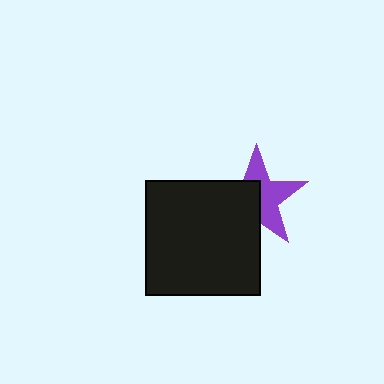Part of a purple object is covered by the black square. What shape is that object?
It is a star.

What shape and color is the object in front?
The object in front is a black square.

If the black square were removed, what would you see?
You would see the complete purple star.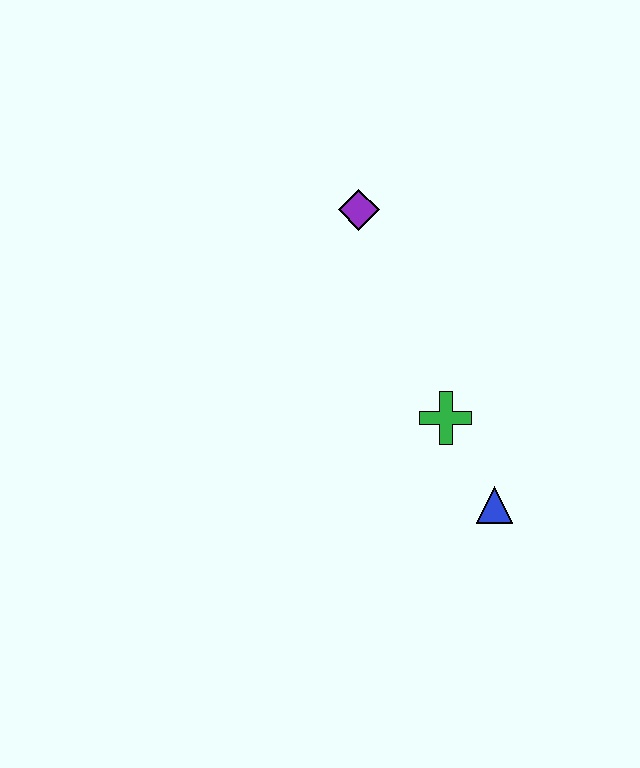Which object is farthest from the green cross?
The purple diamond is farthest from the green cross.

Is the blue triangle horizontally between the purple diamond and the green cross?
No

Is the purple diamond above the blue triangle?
Yes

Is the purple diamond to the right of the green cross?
No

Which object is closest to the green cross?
The blue triangle is closest to the green cross.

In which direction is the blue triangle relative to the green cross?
The blue triangle is below the green cross.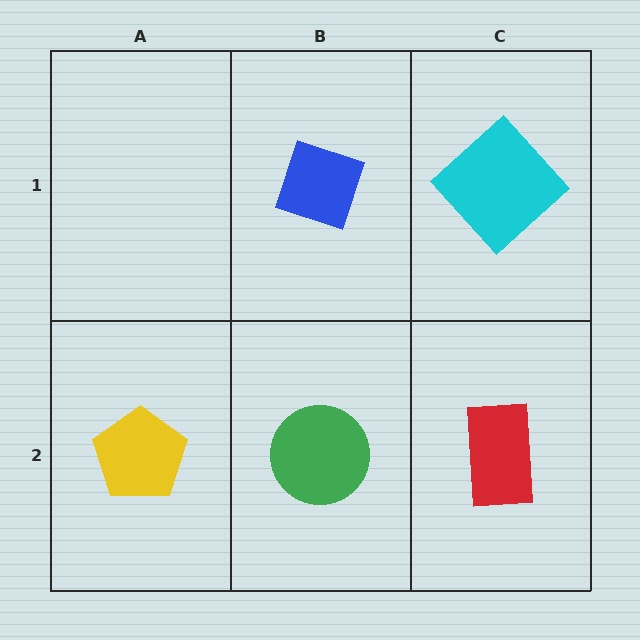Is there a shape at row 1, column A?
No, that cell is empty.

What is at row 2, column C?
A red rectangle.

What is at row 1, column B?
A blue diamond.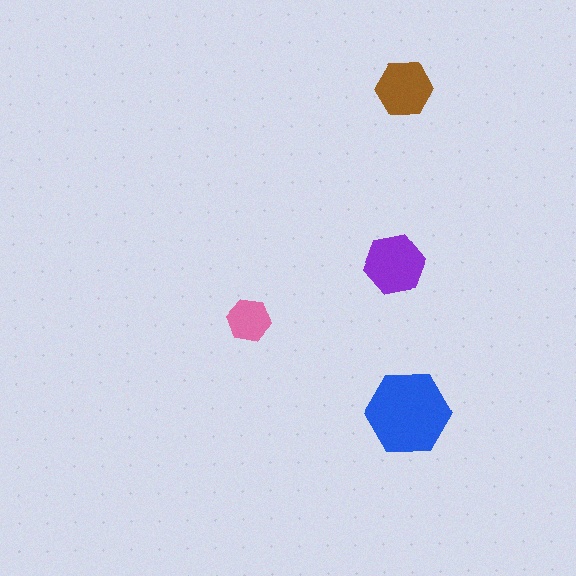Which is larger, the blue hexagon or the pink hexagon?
The blue one.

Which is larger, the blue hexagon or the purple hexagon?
The blue one.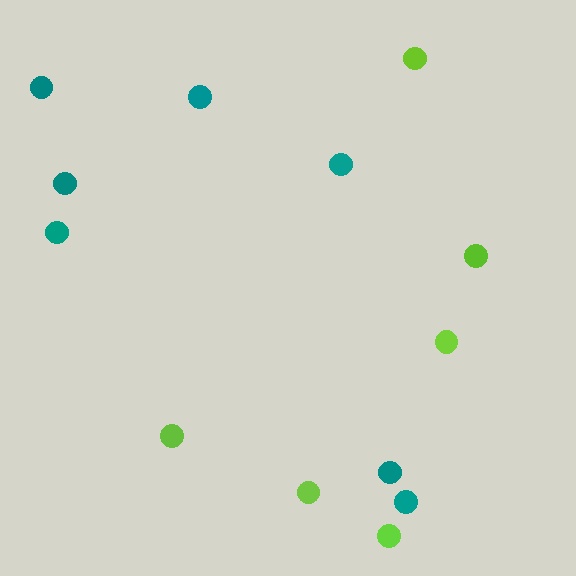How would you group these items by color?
There are 2 groups: one group of lime circles (6) and one group of teal circles (7).